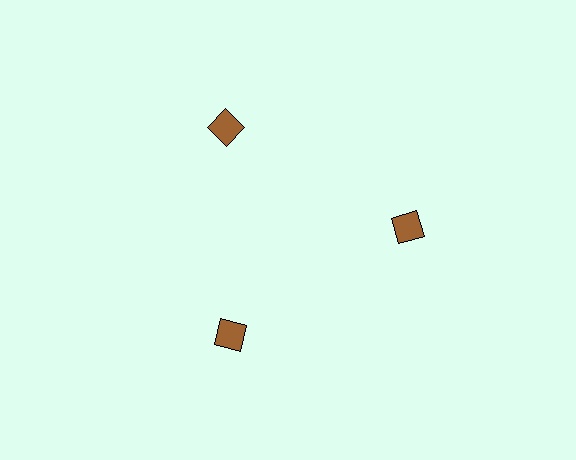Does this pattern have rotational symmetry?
Yes, this pattern has 3-fold rotational symmetry. It looks the same after rotating 120 degrees around the center.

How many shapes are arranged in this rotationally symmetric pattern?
There are 3 shapes, arranged in 3 groups of 1.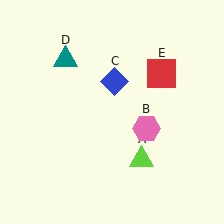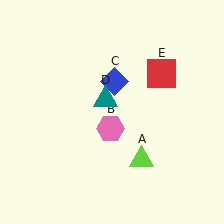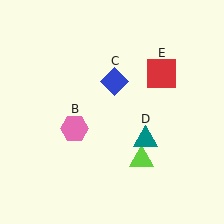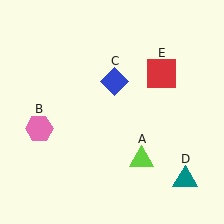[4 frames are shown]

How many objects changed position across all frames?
2 objects changed position: pink hexagon (object B), teal triangle (object D).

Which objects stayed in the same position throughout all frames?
Lime triangle (object A) and blue diamond (object C) and red square (object E) remained stationary.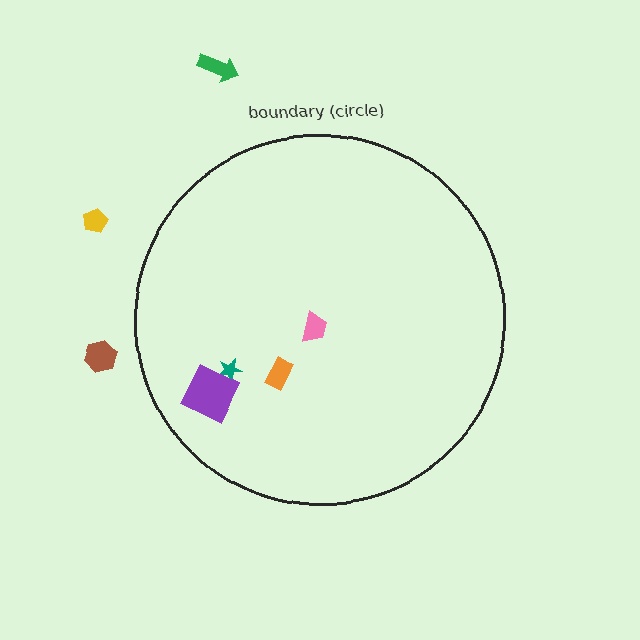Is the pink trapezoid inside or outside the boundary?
Inside.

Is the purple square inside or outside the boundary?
Inside.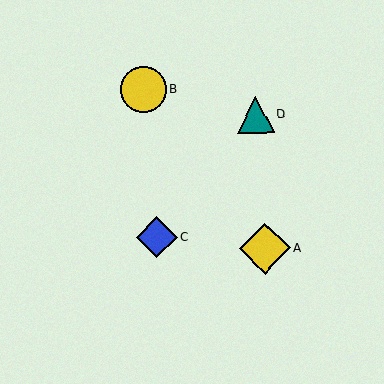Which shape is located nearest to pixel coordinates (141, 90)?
The yellow circle (labeled B) at (144, 90) is nearest to that location.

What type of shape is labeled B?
Shape B is a yellow circle.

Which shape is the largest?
The yellow diamond (labeled A) is the largest.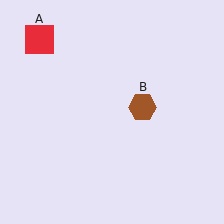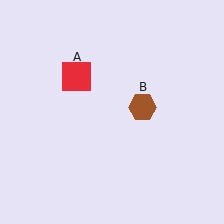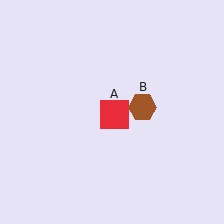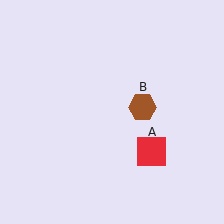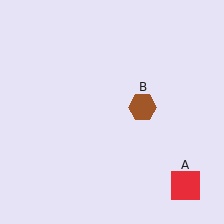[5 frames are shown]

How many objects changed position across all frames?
1 object changed position: red square (object A).